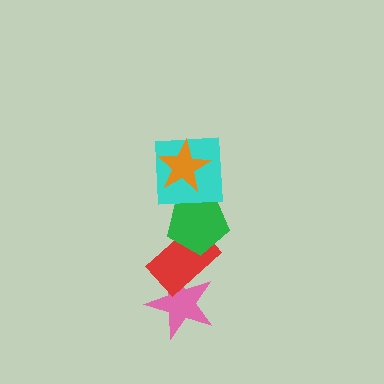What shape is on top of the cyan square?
The orange star is on top of the cyan square.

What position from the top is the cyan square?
The cyan square is 2nd from the top.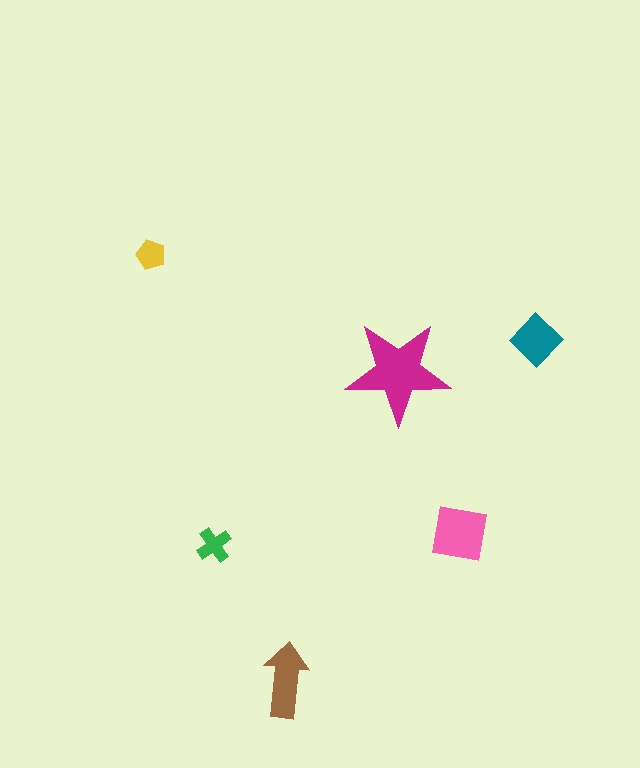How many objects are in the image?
There are 6 objects in the image.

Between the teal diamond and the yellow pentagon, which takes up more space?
The teal diamond.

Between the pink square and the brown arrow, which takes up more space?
The pink square.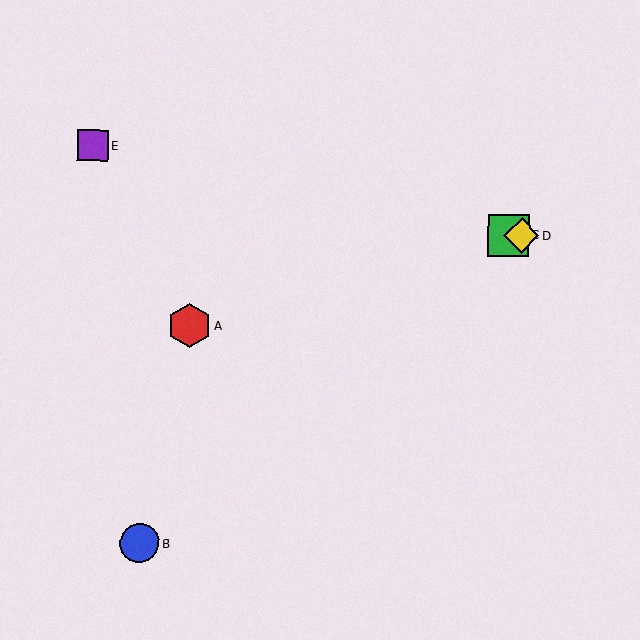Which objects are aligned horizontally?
Objects C, D are aligned horizontally.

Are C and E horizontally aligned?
No, C is at y≈235 and E is at y≈146.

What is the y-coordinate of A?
Object A is at y≈325.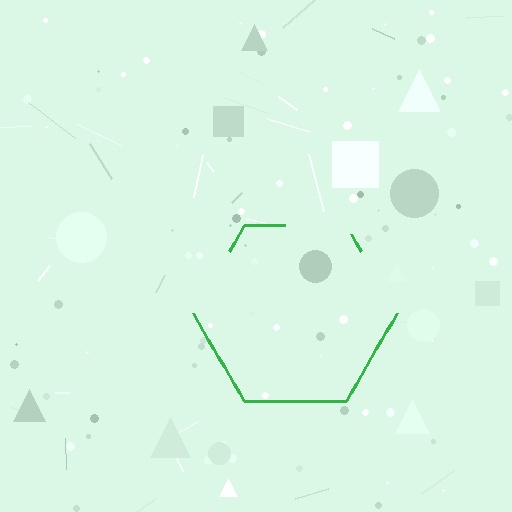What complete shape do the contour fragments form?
The contour fragments form a hexagon.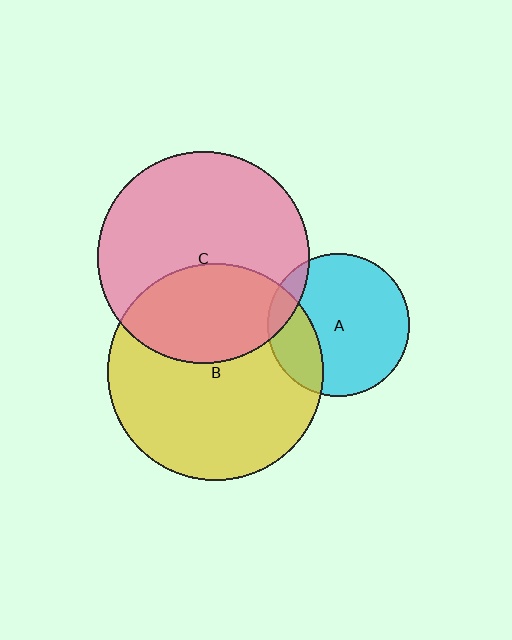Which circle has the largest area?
Circle B (yellow).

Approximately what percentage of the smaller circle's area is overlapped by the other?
Approximately 10%.